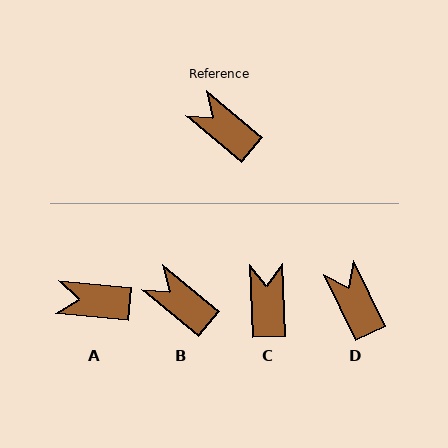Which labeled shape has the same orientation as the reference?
B.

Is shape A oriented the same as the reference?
No, it is off by about 35 degrees.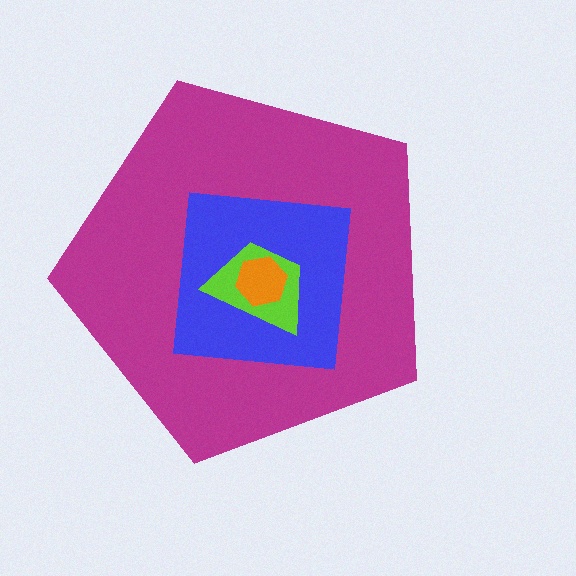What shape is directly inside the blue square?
The lime trapezoid.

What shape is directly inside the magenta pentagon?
The blue square.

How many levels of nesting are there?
4.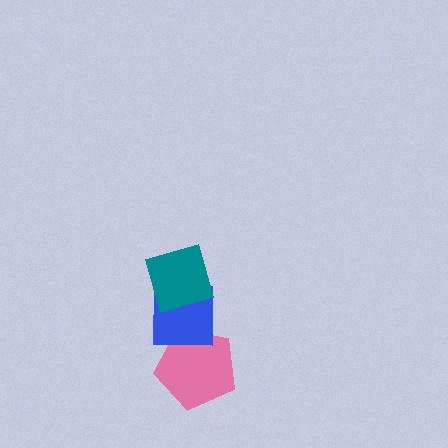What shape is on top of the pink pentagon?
The blue square is on top of the pink pentagon.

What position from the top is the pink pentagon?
The pink pentagon is 3rd from the top.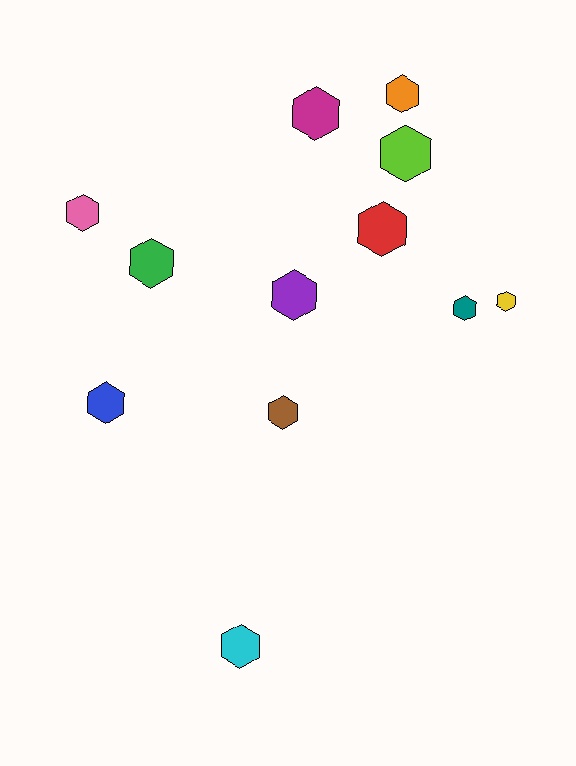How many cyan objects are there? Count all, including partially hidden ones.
There is 1 cyan object.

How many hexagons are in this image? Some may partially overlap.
There are 12 hexagons.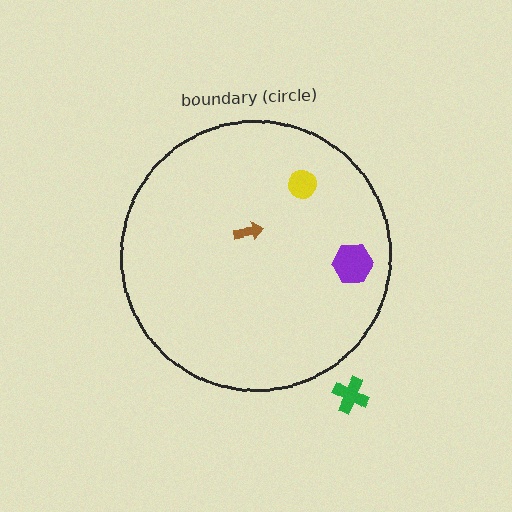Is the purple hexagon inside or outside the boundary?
Inside.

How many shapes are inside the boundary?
3 inside, 1 outside.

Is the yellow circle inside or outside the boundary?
Inside.